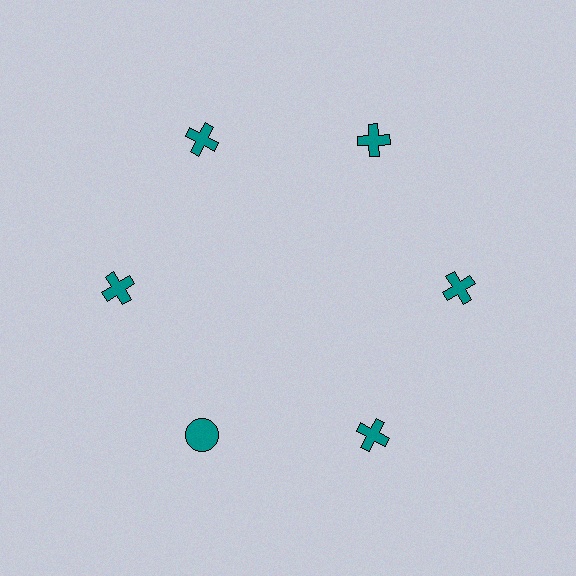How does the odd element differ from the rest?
It has a different shape: circle instead of cross.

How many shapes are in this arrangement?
There are 6 shapes arranged in a ring pattern.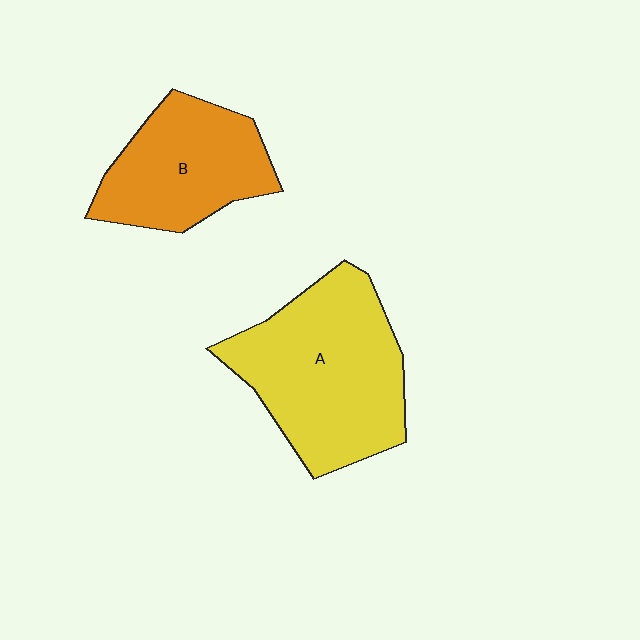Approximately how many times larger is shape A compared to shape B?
Approximately 1.5 times.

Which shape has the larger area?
Shape A (yellow).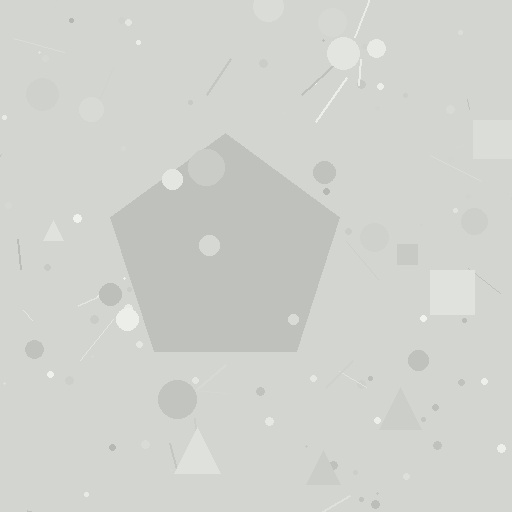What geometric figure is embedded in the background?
A pentagon is embedded in the background.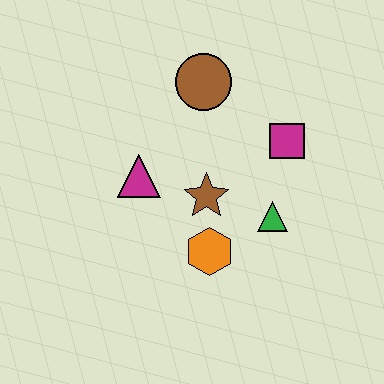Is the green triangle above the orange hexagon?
Yes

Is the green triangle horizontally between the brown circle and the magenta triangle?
No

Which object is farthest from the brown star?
The brown circle is farthest from the brown star.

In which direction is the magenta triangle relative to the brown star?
The magenta triangle is to the left of the brown star.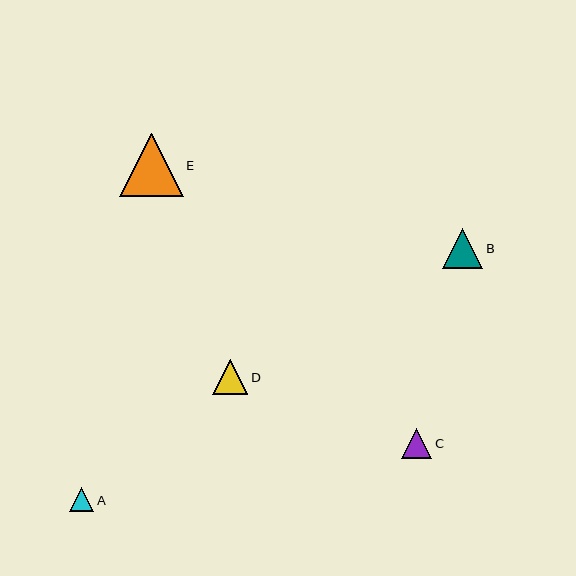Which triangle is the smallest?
Triangle A is the smallest with a size of approximately 24 pixels.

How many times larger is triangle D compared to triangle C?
Triangle D is approximately 1.2 times the size of triangle C.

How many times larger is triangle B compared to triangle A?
Triangle B is approximately 1.7 times the size of triangle A.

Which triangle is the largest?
Triangle E is the largest with a size of approximately 64 pixels.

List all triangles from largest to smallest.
From largest to smallest: E, B, D, C, A.